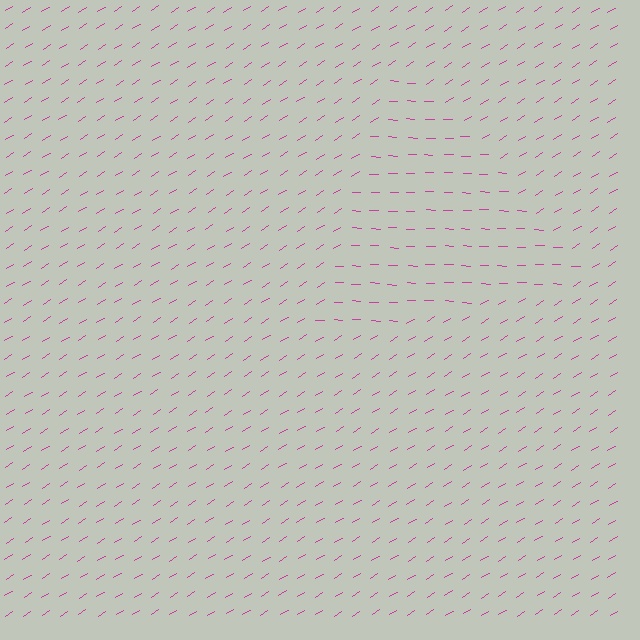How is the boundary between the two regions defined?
The boundary is defined purely by a change in line orientation (approximately 35 degrees difference). All lines are the same color and thickness.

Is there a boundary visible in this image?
Yes, there is a texture boundary formed by a change in line orientation.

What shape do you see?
I see a triangle.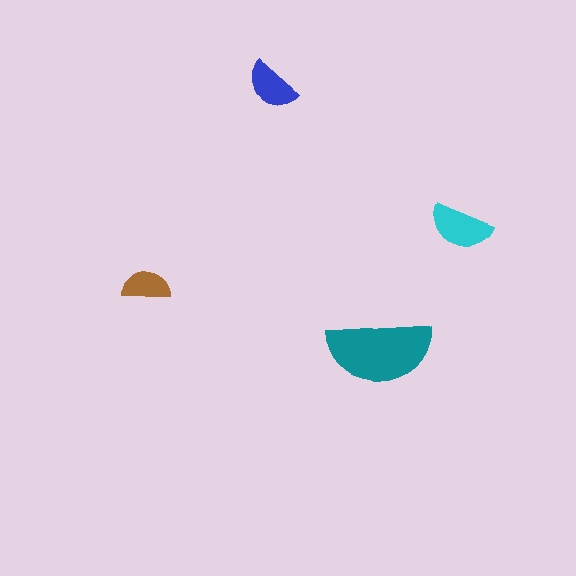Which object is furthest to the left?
The brown semicircle is leftmost.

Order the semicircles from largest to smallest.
the teal one, the cyan one, the blue one, the brown one.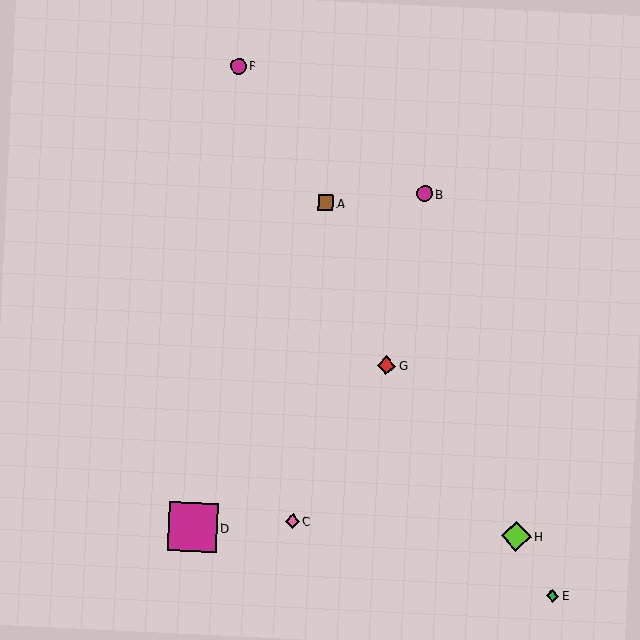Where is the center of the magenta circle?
The center of the magenta circle is at (425, 194).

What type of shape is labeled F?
Shape F is a magenta circle.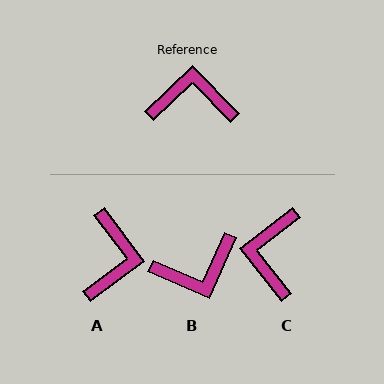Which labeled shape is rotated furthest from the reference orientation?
B, about 158 degrees away.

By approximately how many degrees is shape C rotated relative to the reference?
Approximately 84 degrees counter-clockwise.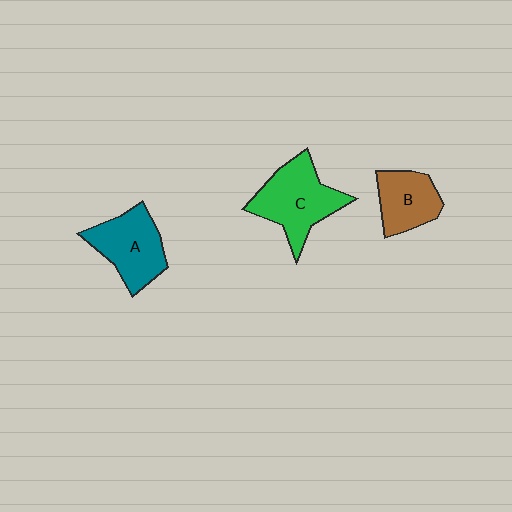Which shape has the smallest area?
Shape B (brown).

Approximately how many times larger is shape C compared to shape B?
Approximately 1.5 times.